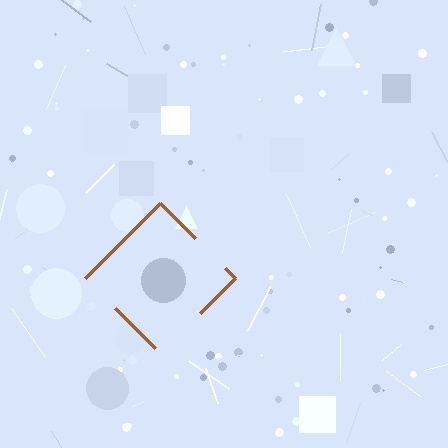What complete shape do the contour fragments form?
The contour fragments form a diamond.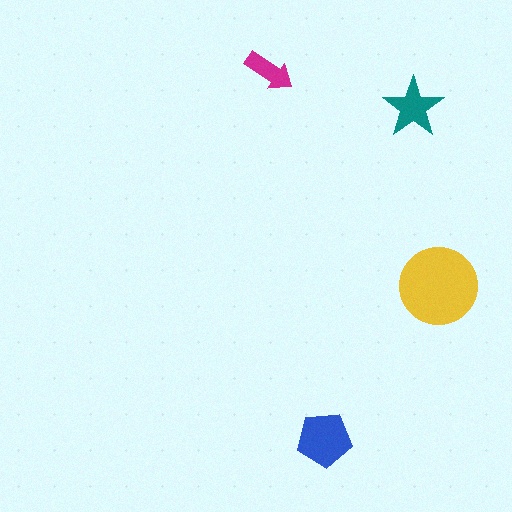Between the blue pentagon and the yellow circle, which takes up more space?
The yellow circle.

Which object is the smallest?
The magenta arrow.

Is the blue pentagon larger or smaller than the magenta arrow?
Larger.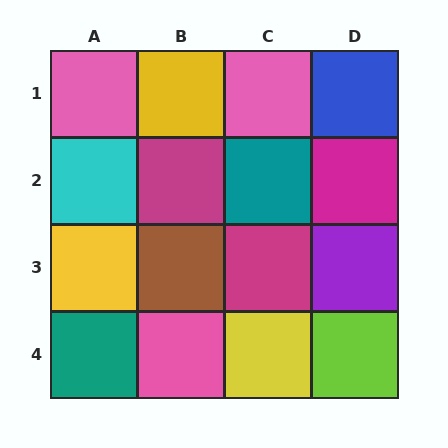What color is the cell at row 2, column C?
Teal.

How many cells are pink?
3 cells are pink.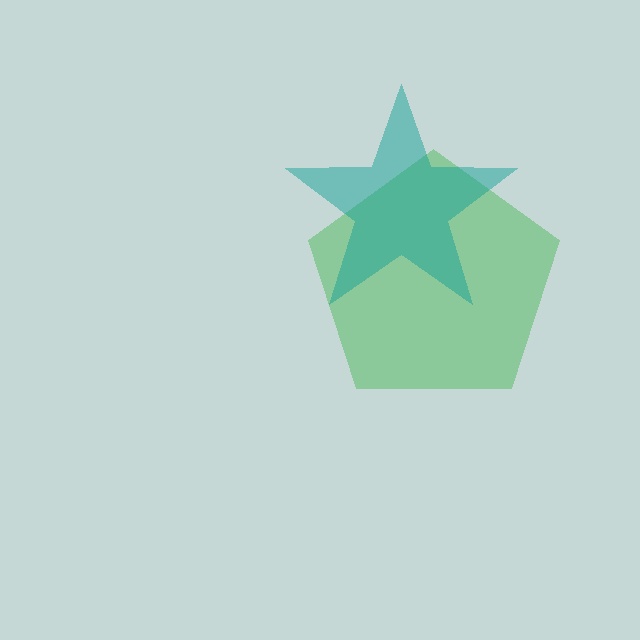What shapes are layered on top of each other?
The layered shapes are: a green pentagon, a teal star.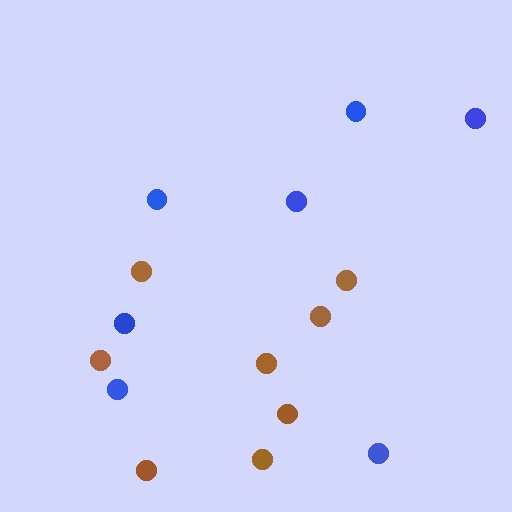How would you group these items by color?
There are 2 groups: one group of brown circles (8) and one group of blue circles (7).